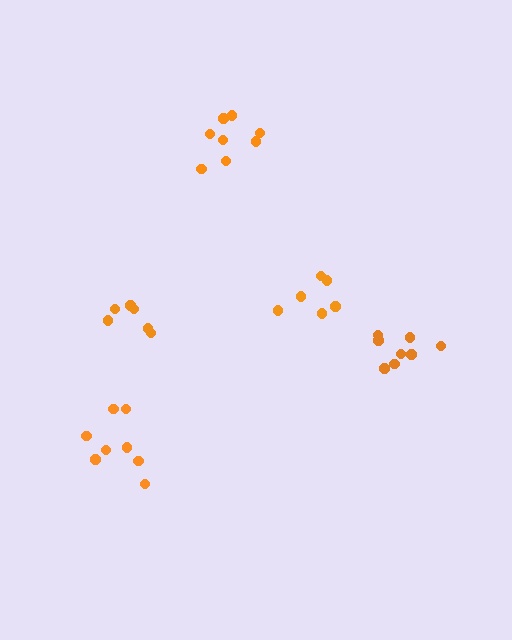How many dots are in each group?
Group 1: 6 dots, Group 2: 6 dots, Group 3: 8 dots, Group 4: 8 dots, Group 5: 8 dots (36 total).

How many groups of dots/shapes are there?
There are 5 groups.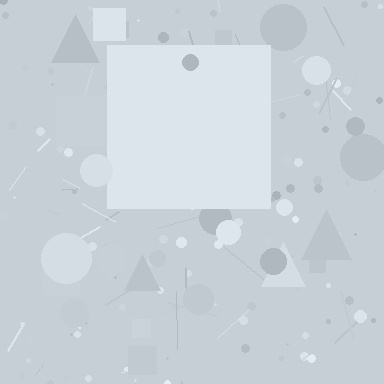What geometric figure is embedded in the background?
A square is embedded in the background.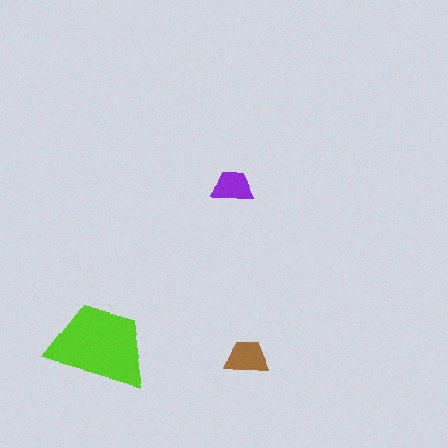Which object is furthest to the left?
The lime trapezoid is leftmost.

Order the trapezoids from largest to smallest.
the lime one, the brown one, the purple one.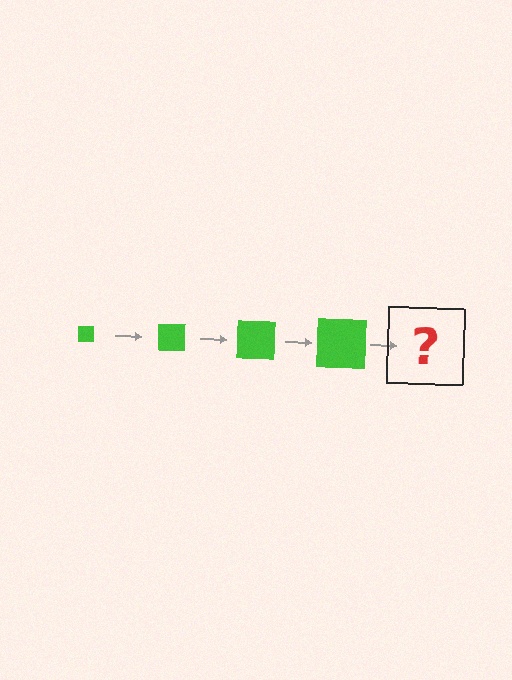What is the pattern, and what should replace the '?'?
The pattern is that the square gets progressively larger each step. The '?' should be a green square, larger than the previous one.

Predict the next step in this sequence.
The next step is a green square, larger than the previous one.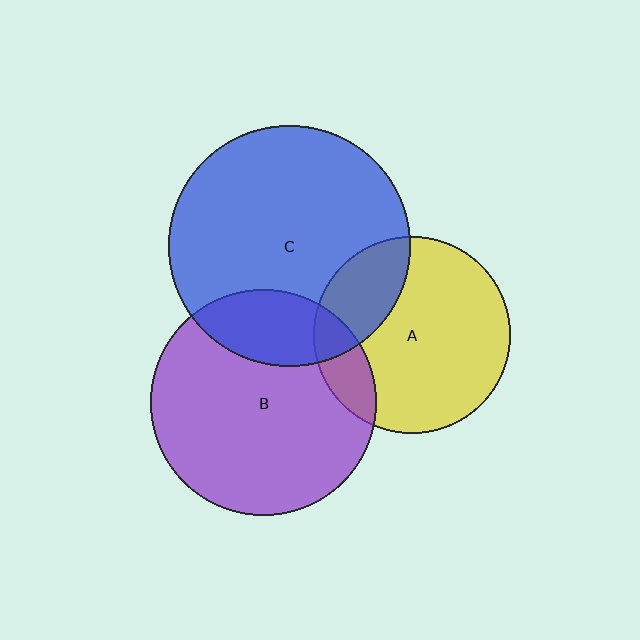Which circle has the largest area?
Circle C (blue).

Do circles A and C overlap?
Yes.